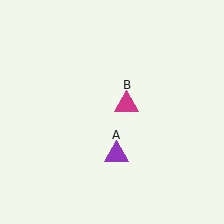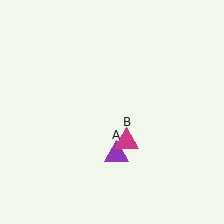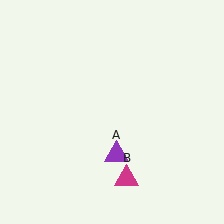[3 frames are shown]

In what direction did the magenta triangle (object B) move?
The magenta triangle (object B) moved down.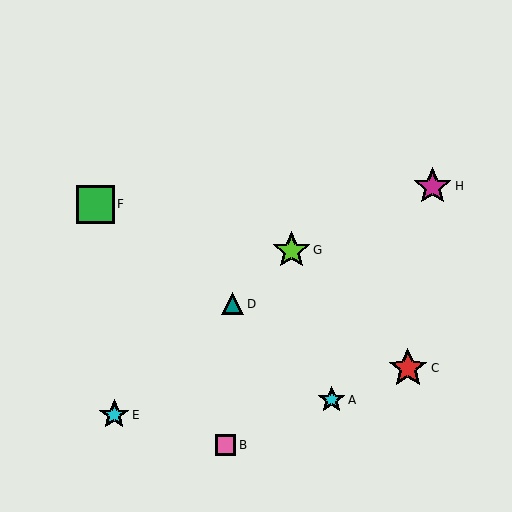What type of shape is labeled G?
Shape G is a lime star.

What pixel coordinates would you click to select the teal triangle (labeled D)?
Click at (232, 304) to select the teal triangle D.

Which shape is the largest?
The red star (labeled C) is the largest.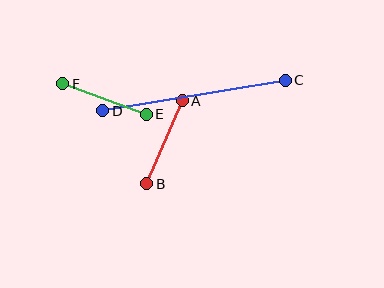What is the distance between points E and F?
The distance is approximately 89 pixels.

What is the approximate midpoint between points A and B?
The midpoint is at approximately (164, 142) pixels.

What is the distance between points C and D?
The distance is approximately 185 pixels.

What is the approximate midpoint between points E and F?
The midpoint is at approximately (104, 99) pixels.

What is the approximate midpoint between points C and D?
The midpoint is at approximately (194, 96) pixels.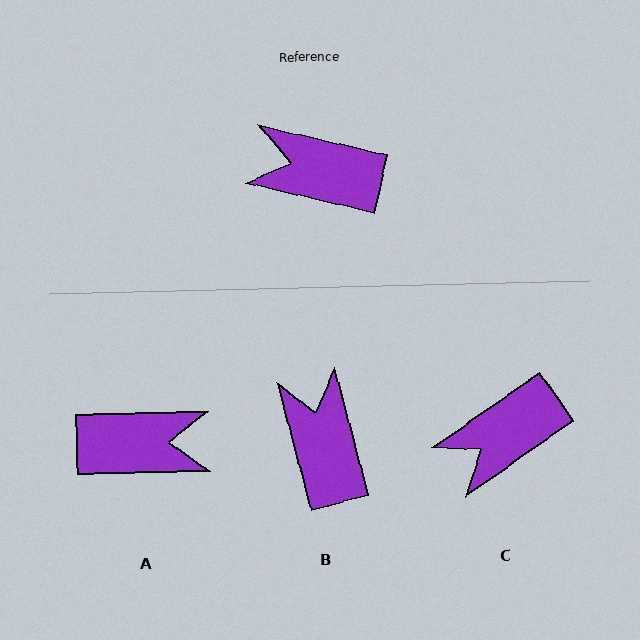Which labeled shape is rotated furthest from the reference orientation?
A, about 166 degrees away.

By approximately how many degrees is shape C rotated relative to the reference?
Approximately 48 degrees counter-clockwise.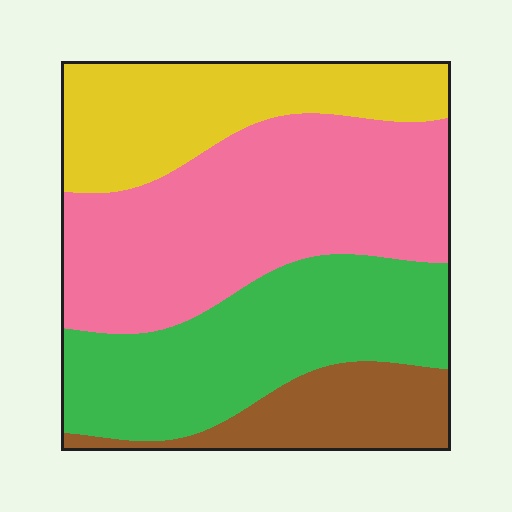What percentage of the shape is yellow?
Yellow covers around 20% of the shape.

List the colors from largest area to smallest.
From largest to smallest: pink, green, yellow, brown.